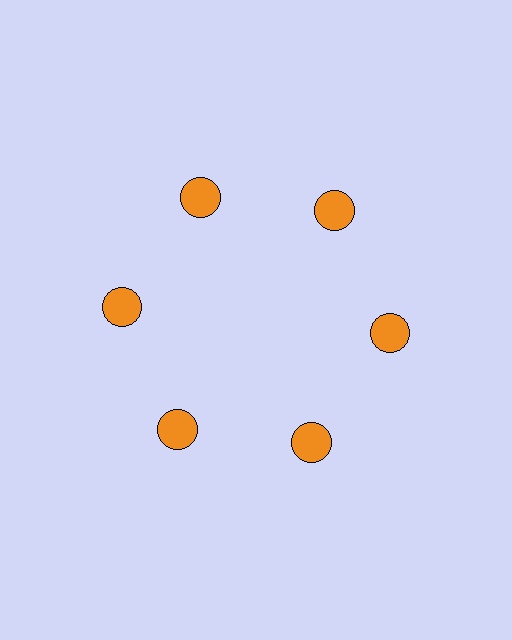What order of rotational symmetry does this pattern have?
This pattern has 6-fold rotational symmetry.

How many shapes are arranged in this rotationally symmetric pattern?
There are 6 shapes, arranged in 6 groups of 1.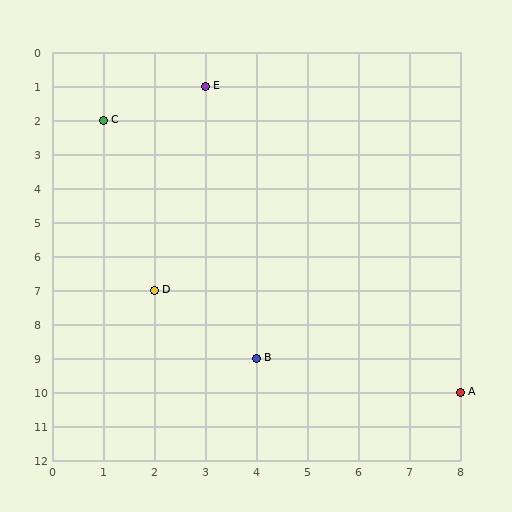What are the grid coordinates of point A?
Point A is at grid coordinates (8, 10).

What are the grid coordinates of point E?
Point E is at grid coordinates (3, 1).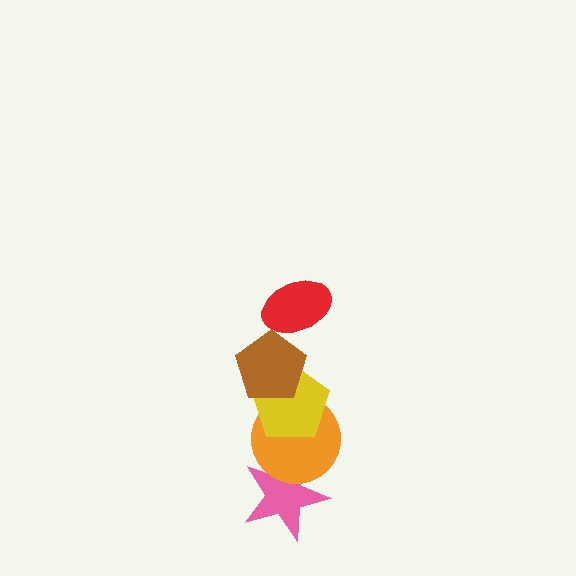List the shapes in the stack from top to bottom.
From top to bottom: the red ellipse, the brown pentagon, the yellow pentagon, the orange circle, the pink star.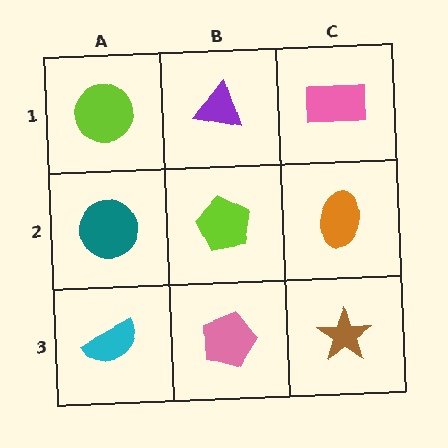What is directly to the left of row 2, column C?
A lime pentagon.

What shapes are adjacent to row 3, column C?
An orange ellipse (row 2, column C), a pink pentagon (row 3, column B).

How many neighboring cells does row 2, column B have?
4.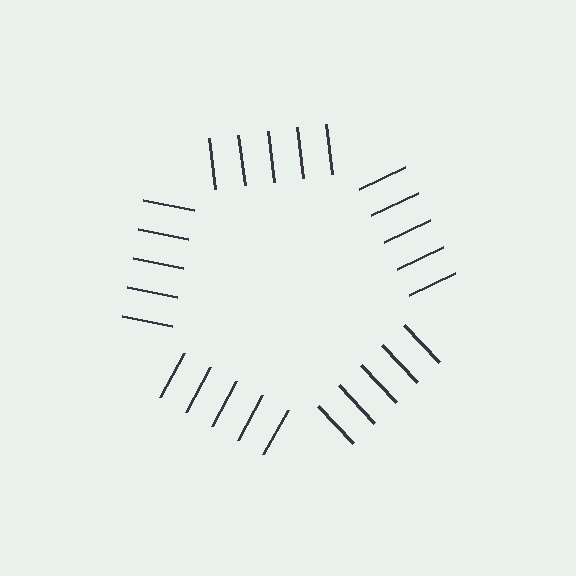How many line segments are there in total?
25 — 5 along each of the 5 edges.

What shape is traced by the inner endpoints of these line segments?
An illusory pentagon — the line segments terminate on its edges but no continuous stroke is drawn.